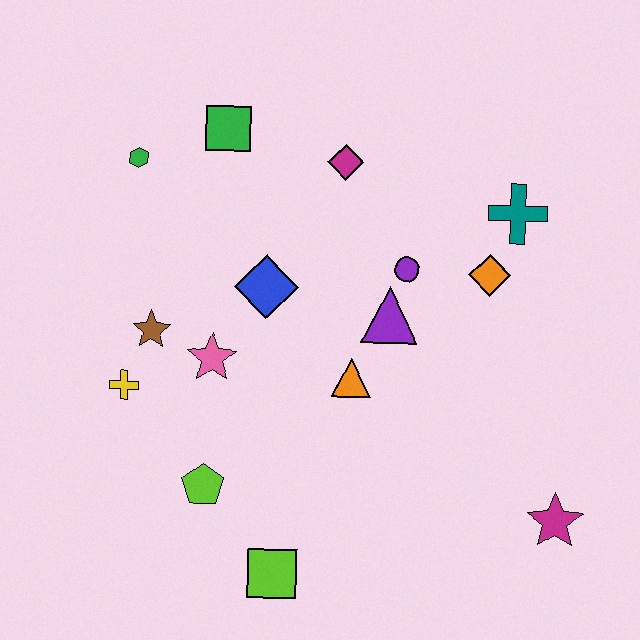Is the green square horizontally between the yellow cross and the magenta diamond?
Yes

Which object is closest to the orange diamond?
The teal cross is closest to the orange diamond.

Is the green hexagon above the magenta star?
Yes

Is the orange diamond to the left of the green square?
No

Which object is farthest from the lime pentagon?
The teal cross is farthest from the lime pentagon.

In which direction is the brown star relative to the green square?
The brown star is below the green square.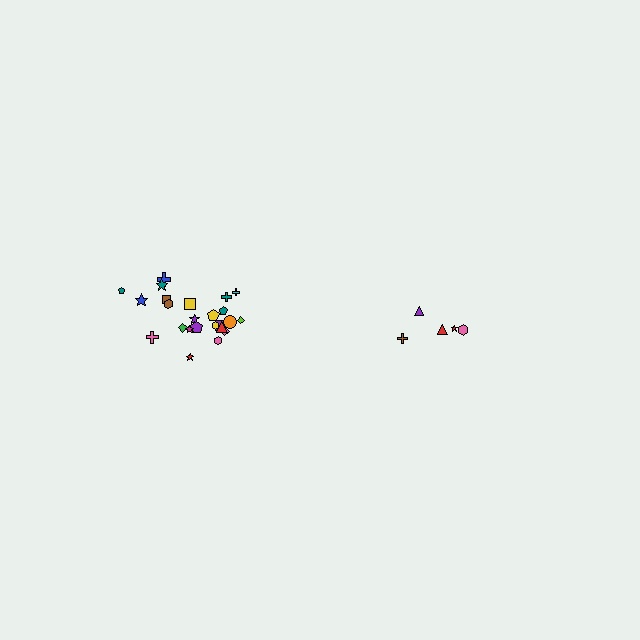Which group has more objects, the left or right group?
The left group.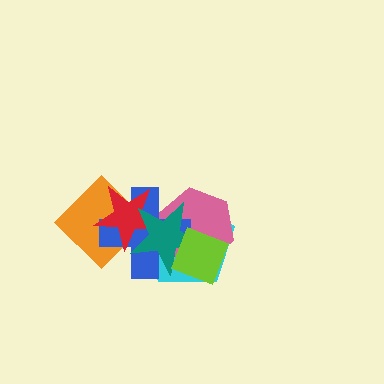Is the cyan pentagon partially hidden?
Yes, it is partially covered by another shape.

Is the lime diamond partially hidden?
No, no other shape covers it.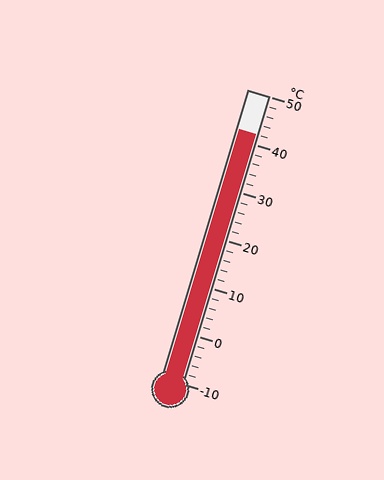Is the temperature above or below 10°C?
The temperature is above 10°C.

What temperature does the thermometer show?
The thermometer shows approximately 42°C.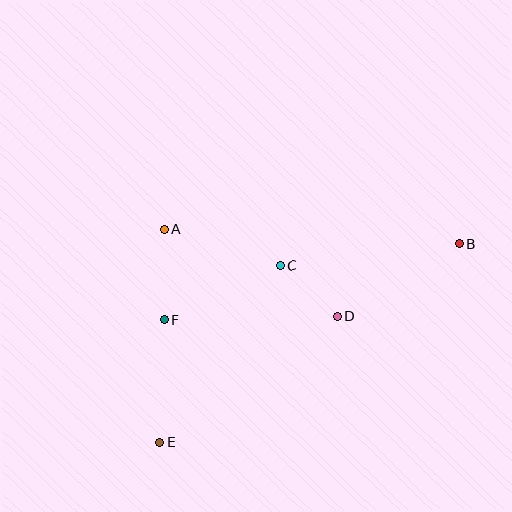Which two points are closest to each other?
Points C and D are closest to each other.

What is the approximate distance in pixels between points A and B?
The distance between A and B is approximately 295 pixels.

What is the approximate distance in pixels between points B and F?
The distance between B and F is approximately 304 pixels.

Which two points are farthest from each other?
Points B and E are farthest from each other.